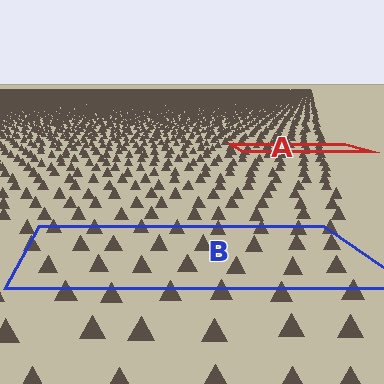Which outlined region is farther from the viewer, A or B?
Region A is farther from the viewer — the texture elements inside it appear smaller and more densely packed.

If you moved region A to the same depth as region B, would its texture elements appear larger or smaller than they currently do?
They would appear larger. At a closer depth, the same texture elements are projected at a bigger on-screen size.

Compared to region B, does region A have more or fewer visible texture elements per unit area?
Region A has more texture elements per unit area — they are packed more densely because it is farther away.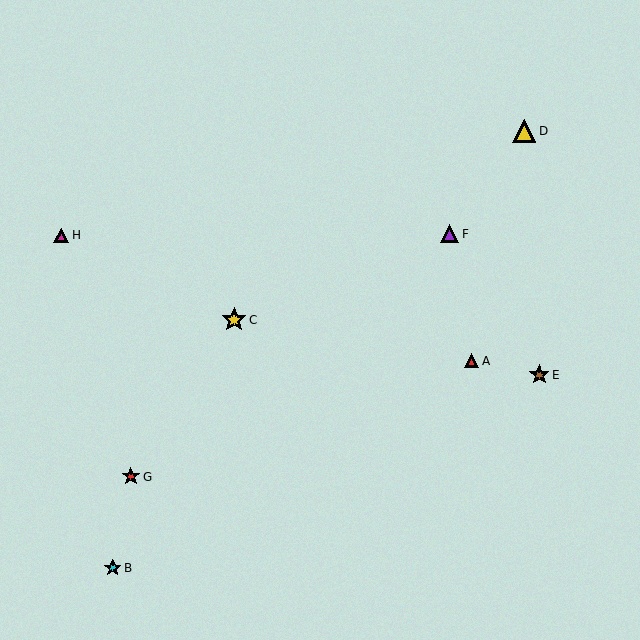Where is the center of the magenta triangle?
The center of the magenta triangle is at (61, 235).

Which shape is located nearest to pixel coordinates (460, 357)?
The red triangle (labeled A) at (472, 361) is nearest to that location.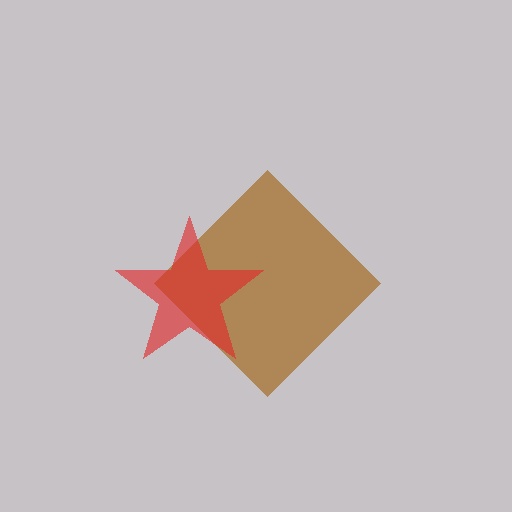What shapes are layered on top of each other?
The layered shapes are: a brown diamond, a red star.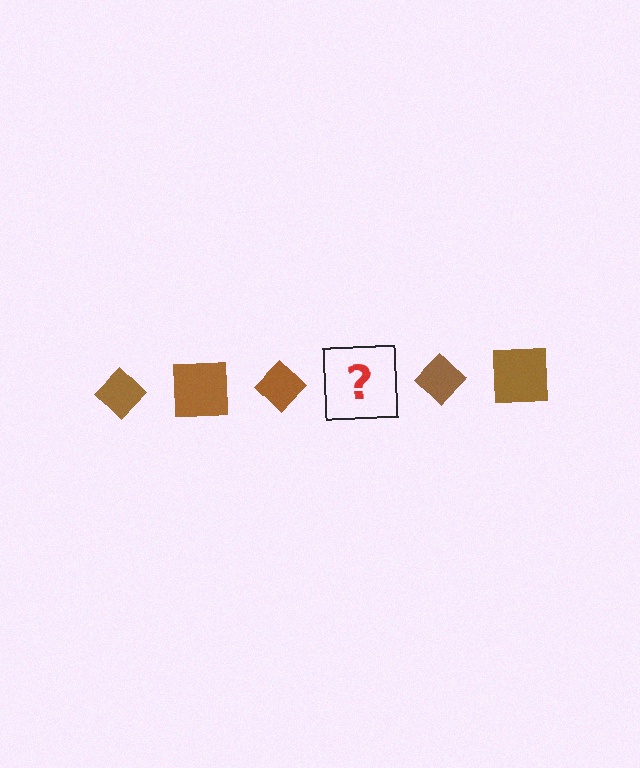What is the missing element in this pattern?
The missing element is a brown square.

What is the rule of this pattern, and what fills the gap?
The rule is that the pattern cycles through diamond, square shapes in brown. The gap should be filled with a brown square.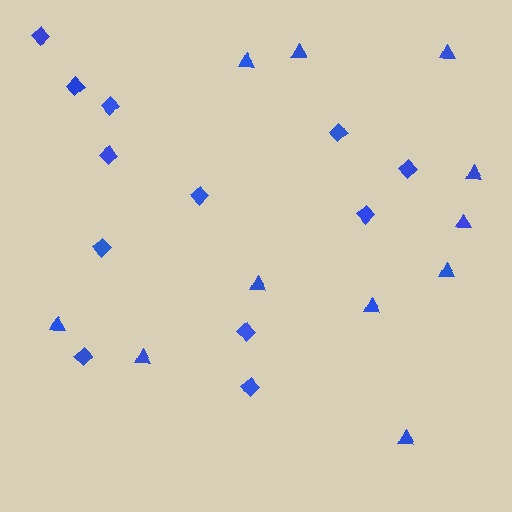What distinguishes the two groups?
There are 2 groups: one group of diamonds (12) and one group of triangles (11).